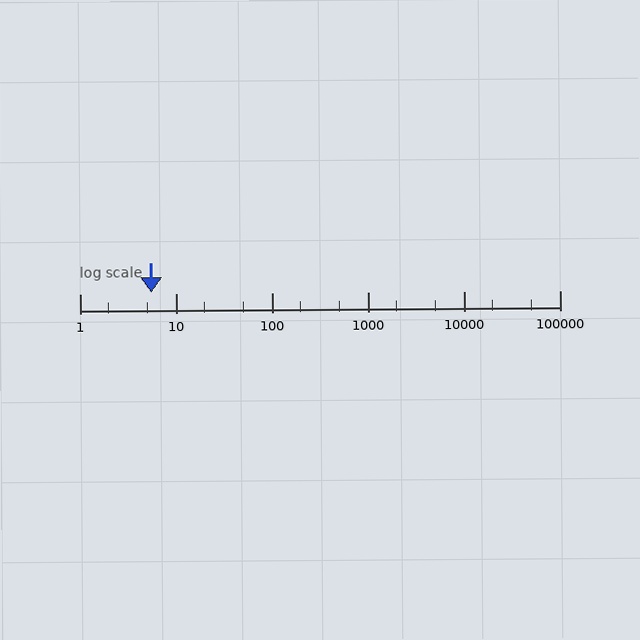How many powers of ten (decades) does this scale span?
The scale spans 5 decades, from 1 to 100000.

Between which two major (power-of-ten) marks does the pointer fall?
The pointer is between 1 and 10.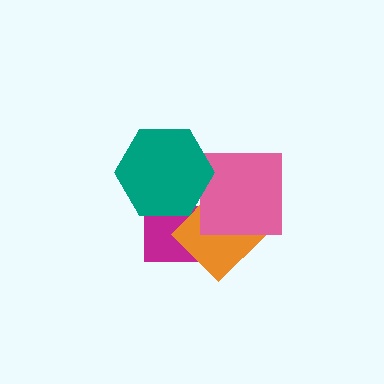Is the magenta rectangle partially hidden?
Yes, it is partially covered by another shape.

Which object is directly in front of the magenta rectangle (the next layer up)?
The orange diamond is directly in front of the magenta rectangle.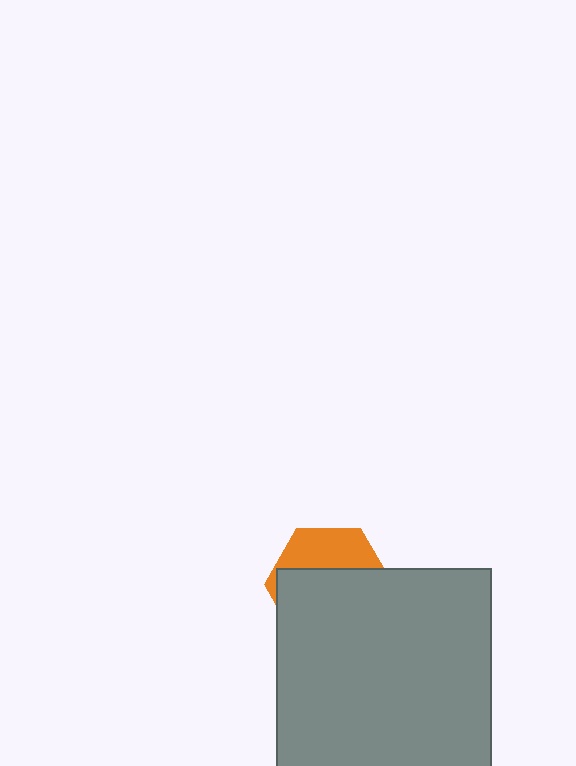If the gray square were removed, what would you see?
You would see the complete orange hexagon.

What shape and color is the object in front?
The object in front is a gray square.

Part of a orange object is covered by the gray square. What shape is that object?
It is a hexagon.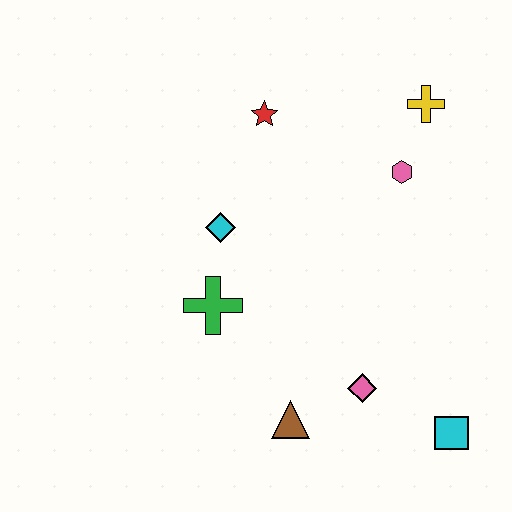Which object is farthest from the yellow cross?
The brown triangle is farthest from the yellow cross.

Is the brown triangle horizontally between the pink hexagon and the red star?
Yes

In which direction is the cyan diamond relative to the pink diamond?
The cyan diamond is above the pink diamond.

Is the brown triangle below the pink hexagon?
Yes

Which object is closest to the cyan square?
The pink diamond is closest to the cyan square.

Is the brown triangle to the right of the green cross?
Yes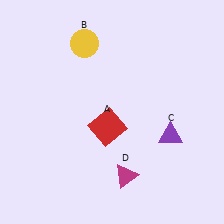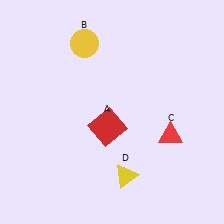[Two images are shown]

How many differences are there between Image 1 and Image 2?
There are 2 differences between the two images.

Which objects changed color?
C changed from purple to red. D changed from magenta to yellow.